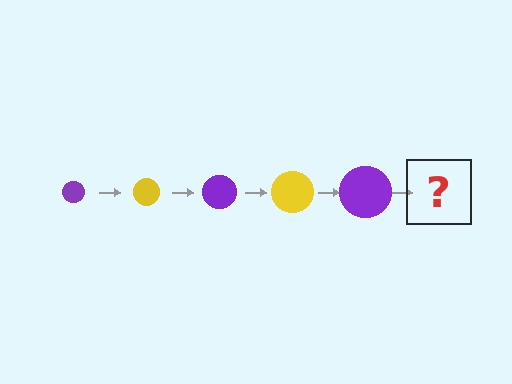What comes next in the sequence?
The next element should be a yellow circle, larger than the previous one.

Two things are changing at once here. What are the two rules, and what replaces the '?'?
The two rules are that the circle grows larger each step and the color cycles through purple and yellow. The '?' should be a yellow circle, larger than the previous one.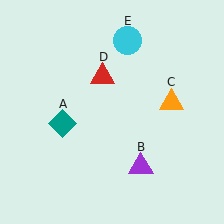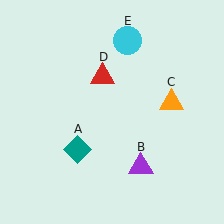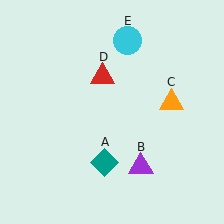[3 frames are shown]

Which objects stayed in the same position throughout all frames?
Purple triangle (object B) and orange triangle (object C) and red triangle (object D) and cyan circle (object E) remained stationary.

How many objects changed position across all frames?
1 object changed position: teal diamond (object A).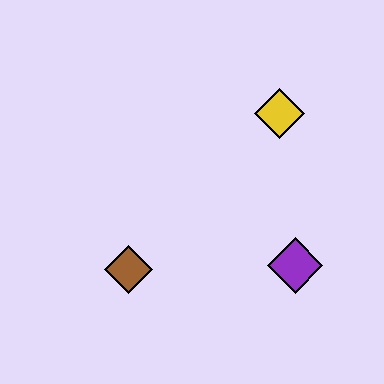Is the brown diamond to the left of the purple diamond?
Yes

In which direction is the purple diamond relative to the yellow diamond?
The purple diamond is below the yellow diamond.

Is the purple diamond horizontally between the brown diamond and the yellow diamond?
No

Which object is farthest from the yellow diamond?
The brown diamond is farthest from the yellow diamond.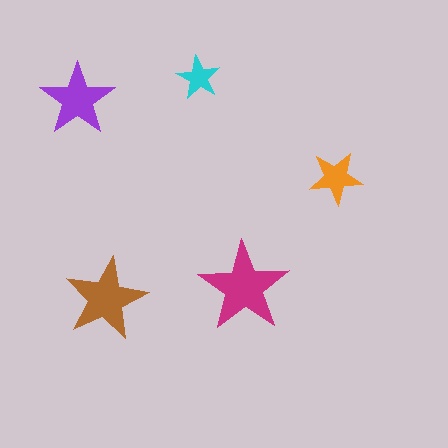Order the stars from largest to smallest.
the magenta one, the brown one, the purple one, the orange one, the cyan one.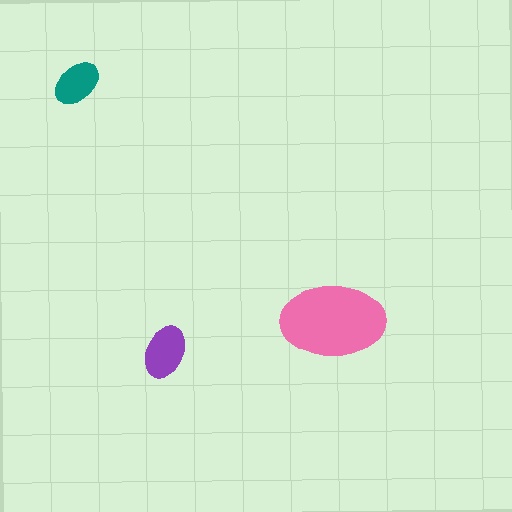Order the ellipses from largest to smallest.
the pink one, the purple one, the teal one.